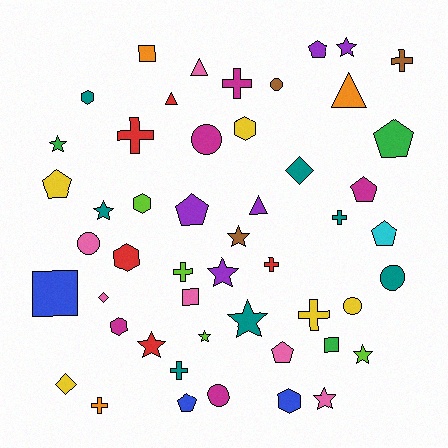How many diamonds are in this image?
There are 3 diamonds.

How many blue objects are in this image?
There are 3 blue objects.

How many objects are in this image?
There are 50 objects.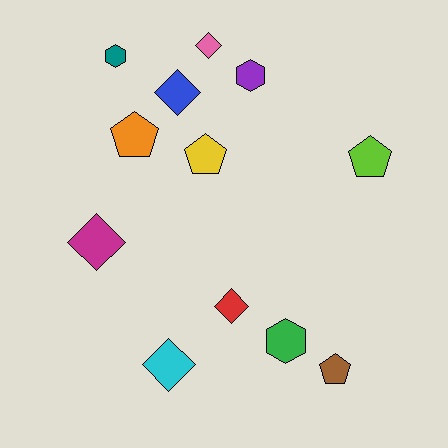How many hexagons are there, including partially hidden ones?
There are 3 hexagons.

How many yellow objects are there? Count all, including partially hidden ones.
There is 1 yellow object.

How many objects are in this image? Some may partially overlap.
There are 12 objects.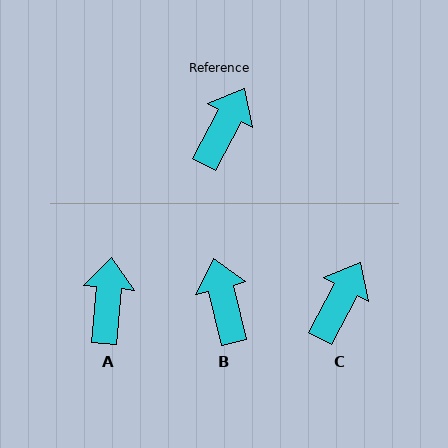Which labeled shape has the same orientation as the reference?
C.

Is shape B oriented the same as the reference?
No, it is off by about 42 degrees.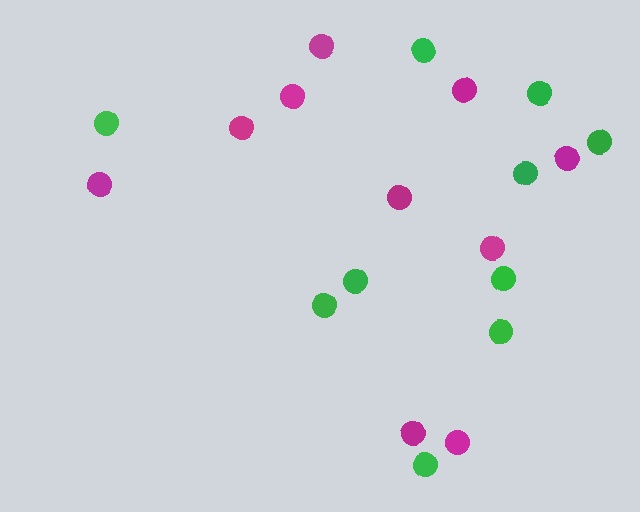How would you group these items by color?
There are 2 groups: one group of magenta circles (10) and one group of green circles (10).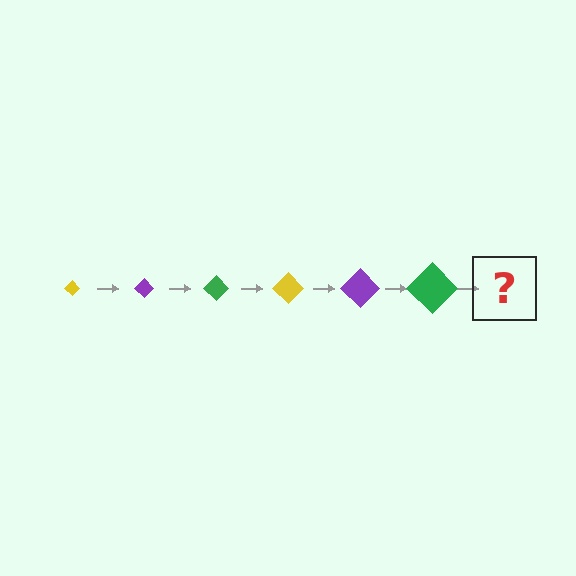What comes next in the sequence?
The next element should be a yellow diamond, larger than the previous one.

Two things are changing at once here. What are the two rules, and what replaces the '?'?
The two rules are that the diamond grows larger each step and the color cycles through yellow, purple, and green. The '?' should be a yellow diamond, larger than the previous one.